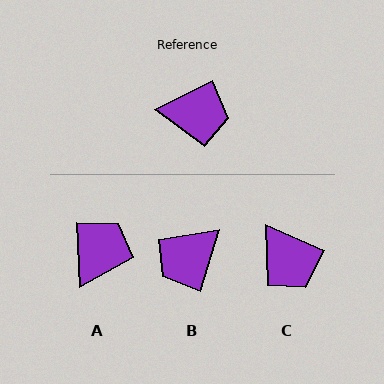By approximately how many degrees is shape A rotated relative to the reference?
Approximately 65 degrees counter-clockwise.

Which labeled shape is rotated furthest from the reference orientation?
B, about 133 degrees away.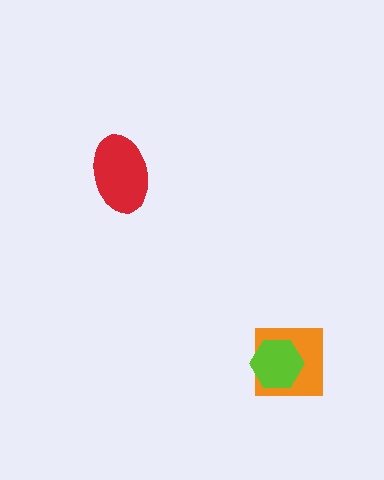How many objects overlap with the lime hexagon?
1 object overlaps with the lime hexagon.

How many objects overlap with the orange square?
1 object overlaps with the orange square.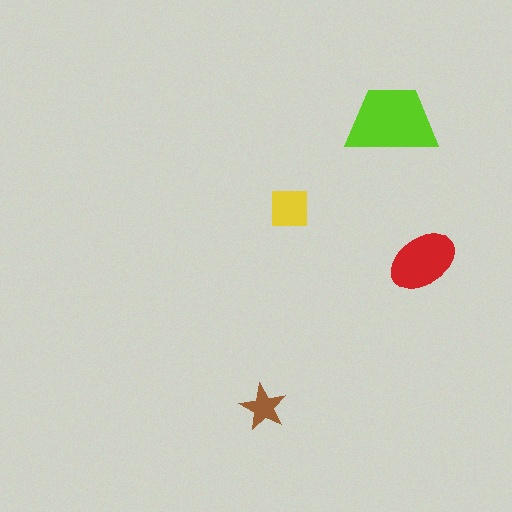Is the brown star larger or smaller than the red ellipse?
Smaller.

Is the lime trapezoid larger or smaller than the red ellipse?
Larger.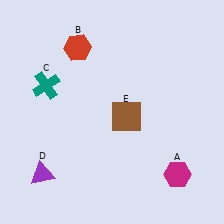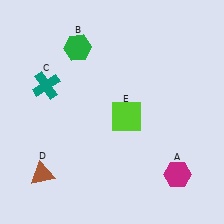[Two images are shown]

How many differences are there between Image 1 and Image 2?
There are 3 differences between the two images.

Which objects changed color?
B changed from red to green. D changed from purple to brown. E changed from brown to lime.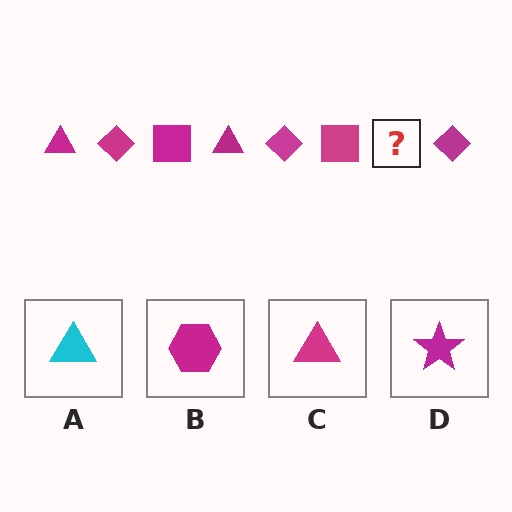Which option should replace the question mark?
Option C.